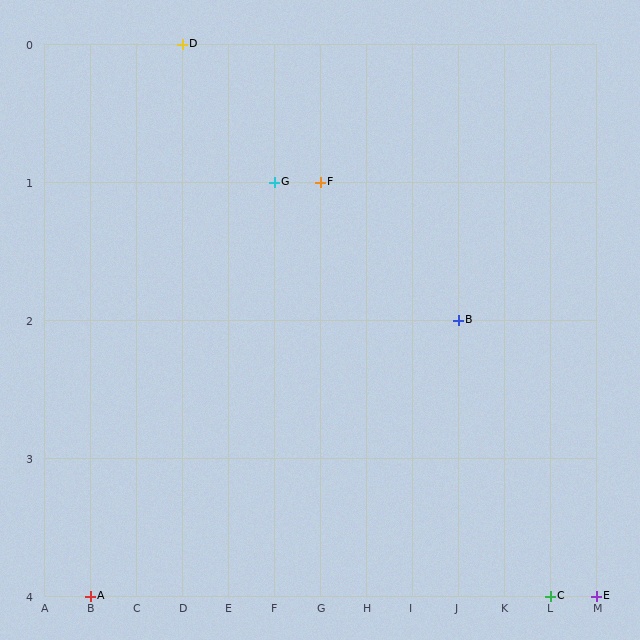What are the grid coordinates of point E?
Point E is at grid coordinates (M, 4).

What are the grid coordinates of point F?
Point F is at grid coordinates (G, 1).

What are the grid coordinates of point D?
Point D is at grid coordinates (D, 0).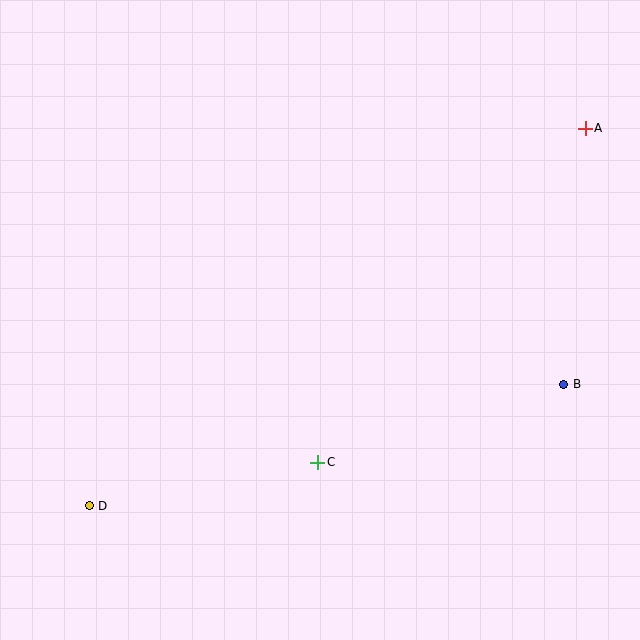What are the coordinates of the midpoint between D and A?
The midpoint between D and A is at (337, 317).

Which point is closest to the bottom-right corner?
Point B is closest to the bottom-right corner.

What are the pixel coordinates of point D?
Point D is at (89, 506).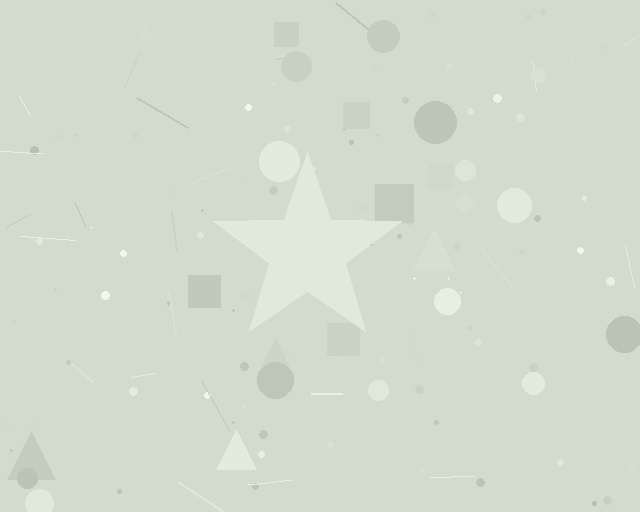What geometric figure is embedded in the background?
A star is embedded in the background.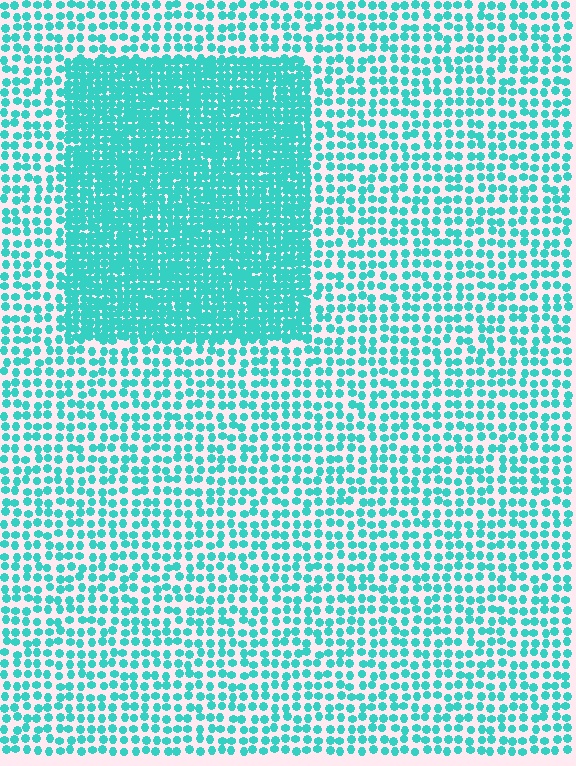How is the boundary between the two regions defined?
The boundary is defined by a change in element density (approximately 2.2x ratio). All elements are the same color, size, and shape.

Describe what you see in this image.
The image contains small cyan elements arranged at two different densities. A rectangle-shaped region is visible where the elements are more densely packed than the surrounding area.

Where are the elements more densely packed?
The elements are more densely packed inside the rectangle boundary.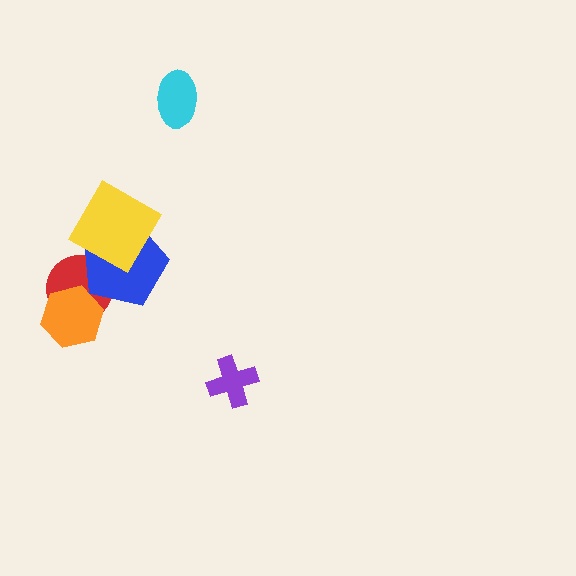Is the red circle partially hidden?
Yes, it is partially covered by another shape.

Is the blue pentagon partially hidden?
Yes, it is partially covered by another shape.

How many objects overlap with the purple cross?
0 objects overlap with the purple cross.